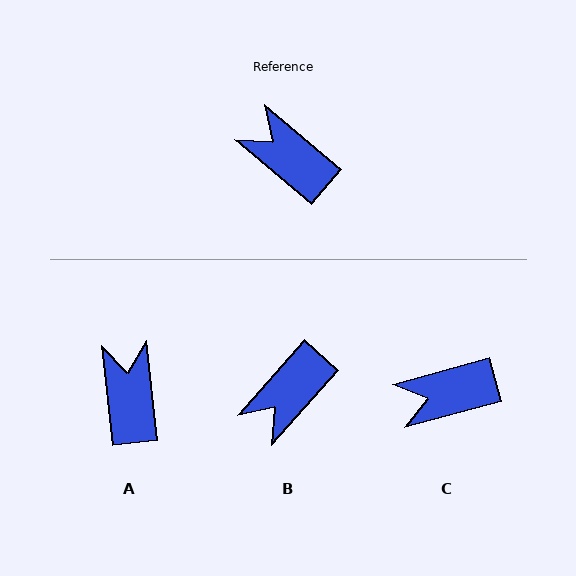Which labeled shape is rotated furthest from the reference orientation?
B, about 89 degrees away.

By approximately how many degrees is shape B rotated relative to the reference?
Approximately 89 degrees counter-clockwise.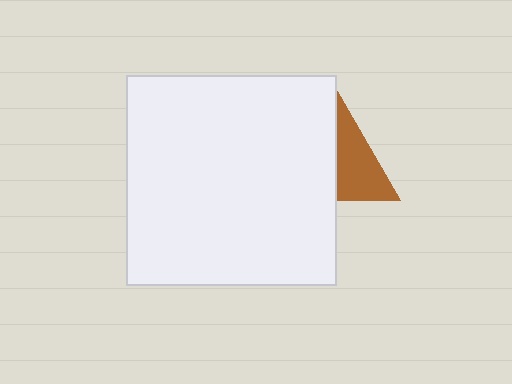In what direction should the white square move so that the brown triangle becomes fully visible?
The white square should move left. That is the shortest direction to clear the overlap and leave the brown triangle fully visible.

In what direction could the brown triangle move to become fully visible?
The brown triangle could move right. That would shift it out from behind the white square entirely.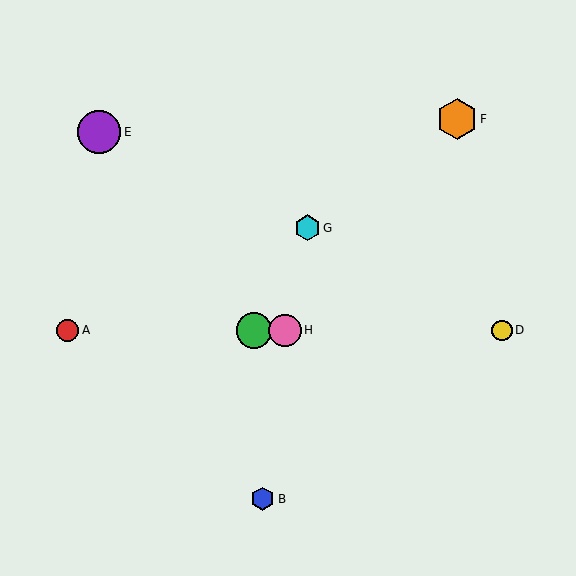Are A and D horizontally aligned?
Yes, both are at y≈330.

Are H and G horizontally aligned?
No, H is at y≈330 and G is at y≈228.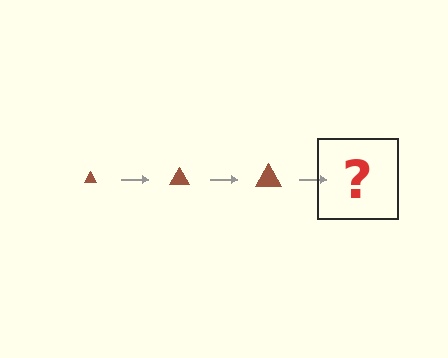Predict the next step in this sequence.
The next step is a brown triangle, larger than the previous one.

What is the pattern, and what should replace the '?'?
The pattern is that the triangle gets progressively larger each step. The '?' should be a brown triangle, larger than the previous one.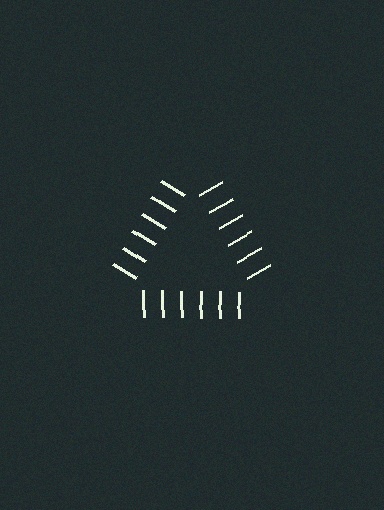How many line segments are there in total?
18 — 6 along each of the 3 edges.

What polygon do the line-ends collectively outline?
An illusory triangle — the line segments terminate on its edges but no continuous stroke is drawn.